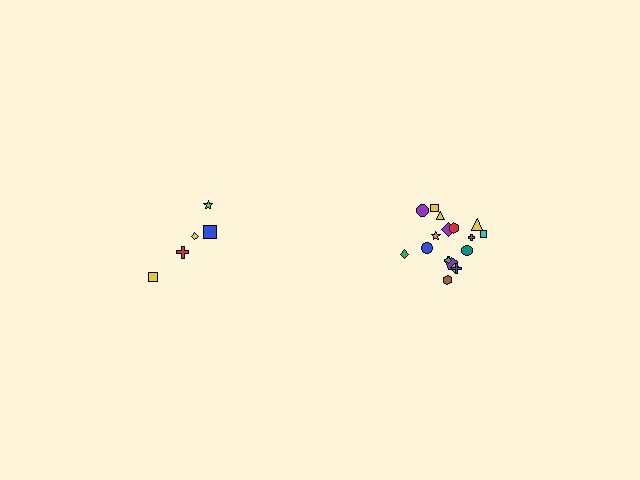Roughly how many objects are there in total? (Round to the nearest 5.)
Roughly 25 objects in total.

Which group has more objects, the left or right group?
The right group.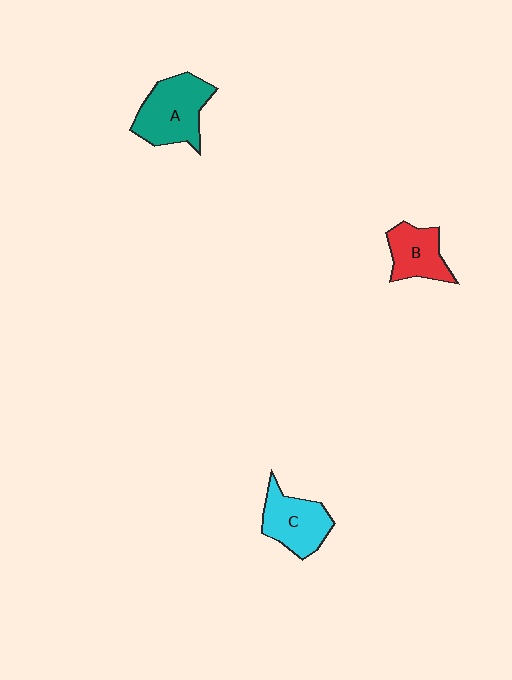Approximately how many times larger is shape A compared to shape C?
Approximately 1.2 times.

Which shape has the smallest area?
Shape B (red).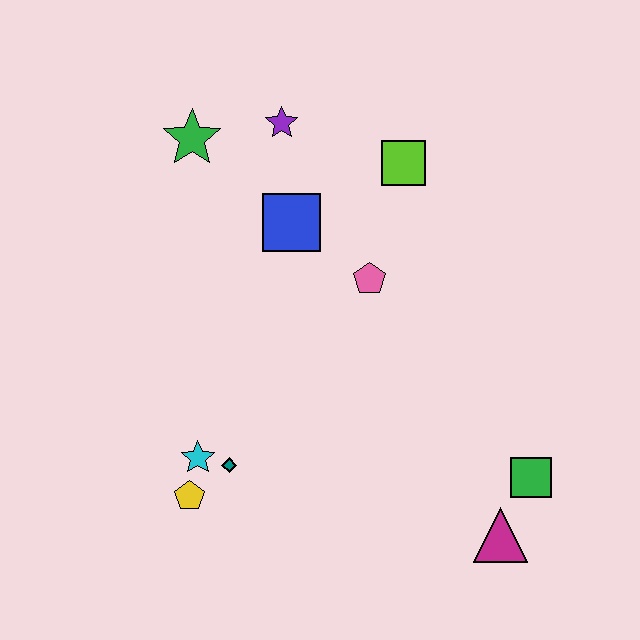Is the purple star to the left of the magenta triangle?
Yes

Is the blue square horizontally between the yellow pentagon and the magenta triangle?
Yes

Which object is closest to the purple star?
The green star is closest to the purple star.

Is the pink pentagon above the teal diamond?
Yes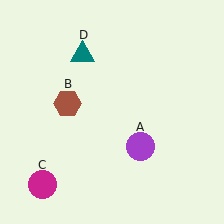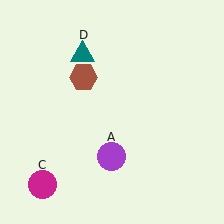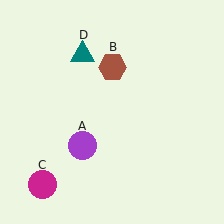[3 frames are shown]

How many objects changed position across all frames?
2 objects changed position: purple circle (object A), brown hexagon (object B).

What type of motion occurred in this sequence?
The purple circle (object A), brown hexagon (object B) rotated clockwise around the center of the scene.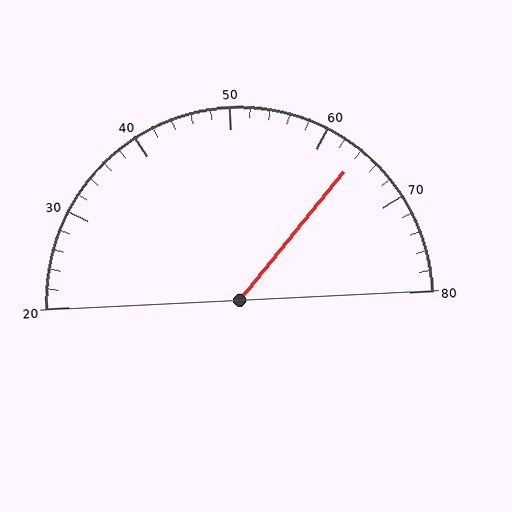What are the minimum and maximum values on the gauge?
The gauge ranges from 20 to 80.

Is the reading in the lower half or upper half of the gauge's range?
The reading is in the upper half of the range (20 to 80).